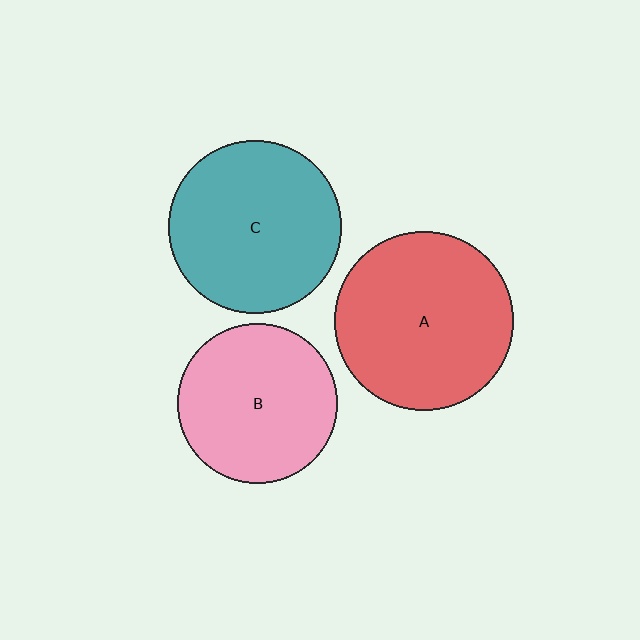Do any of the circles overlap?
No, none of the circles overlap.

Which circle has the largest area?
Circle A (red).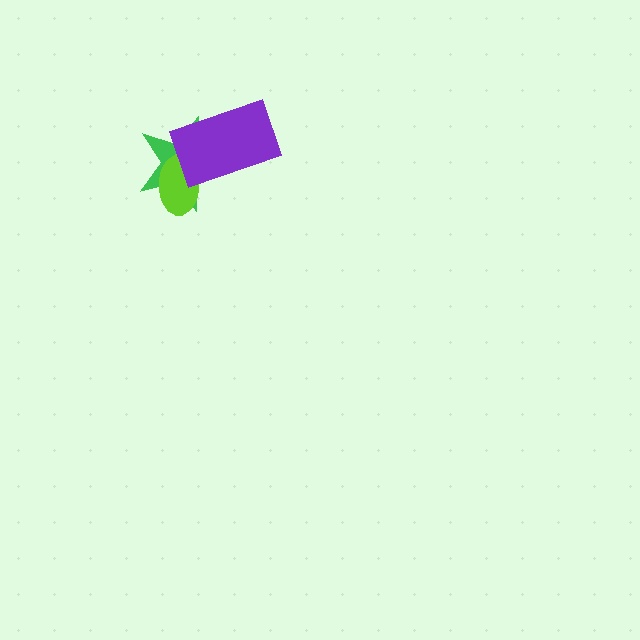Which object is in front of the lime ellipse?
The purple rectangle is in front of the lime ellipse.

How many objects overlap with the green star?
2 objects overlap with the green star.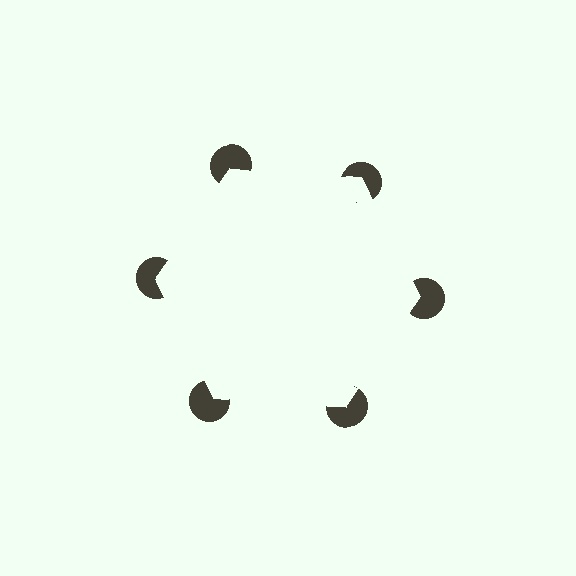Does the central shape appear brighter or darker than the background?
It typically appears slightly brighter than the background, even though no actual brightness change is drawn.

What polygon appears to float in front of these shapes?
An illusory hexagon — its edges are inferred from the aligned wedge cuts in the pac-man discs, not physically drawn.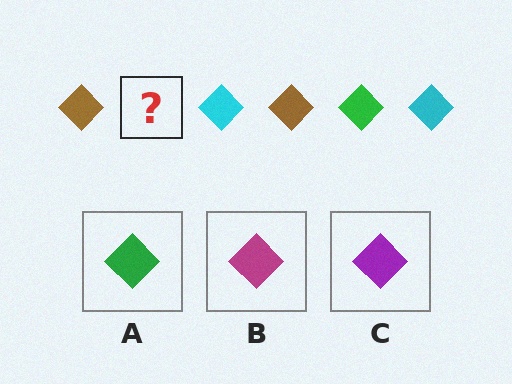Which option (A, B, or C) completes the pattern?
A.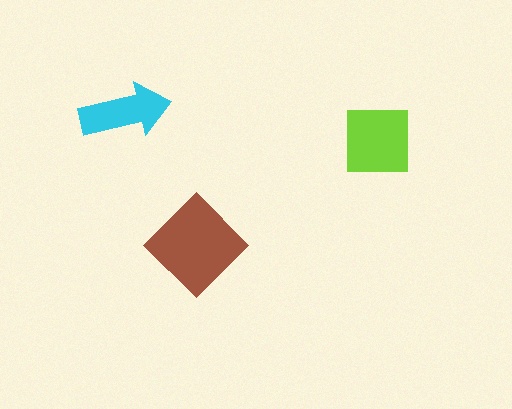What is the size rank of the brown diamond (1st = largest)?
1st.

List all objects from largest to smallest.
The brown diamond, the lime square, the cyan arrow.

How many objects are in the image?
There are 3 objects in the image.